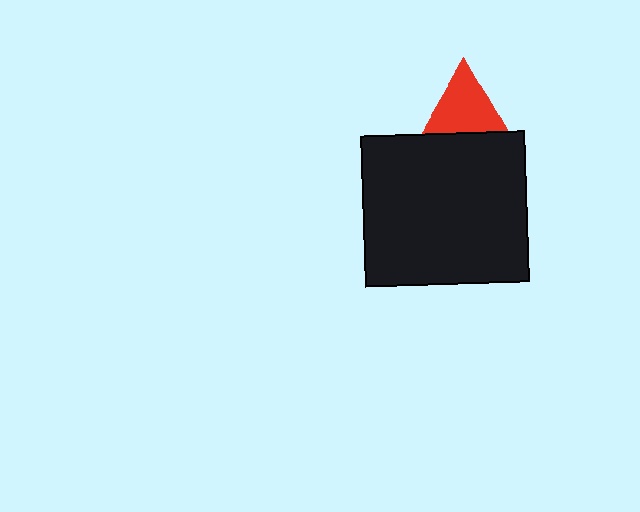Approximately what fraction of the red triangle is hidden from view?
Roughly 45% of the red triangle is hidden behind the black rectangle.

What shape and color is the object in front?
The object in front is a black rectangle.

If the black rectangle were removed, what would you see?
You would see the complete red triangle.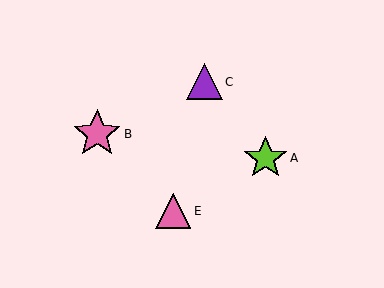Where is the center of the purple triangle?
The center of the purple triangle is at (204, 82).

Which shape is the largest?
The pink star (labeled B) is the largest.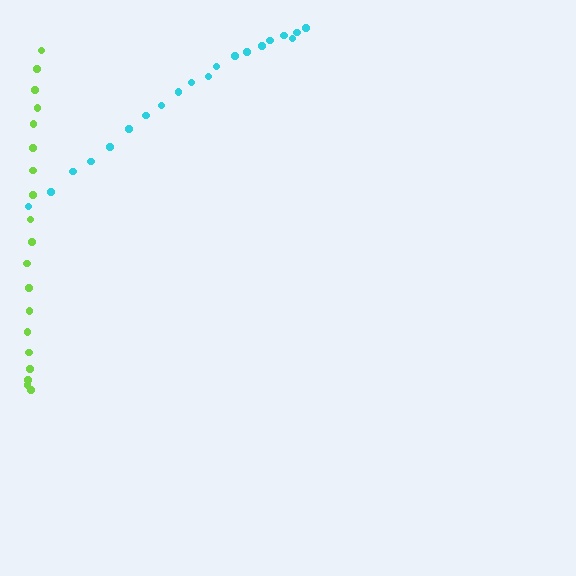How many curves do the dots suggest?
There are 2 distinct paths.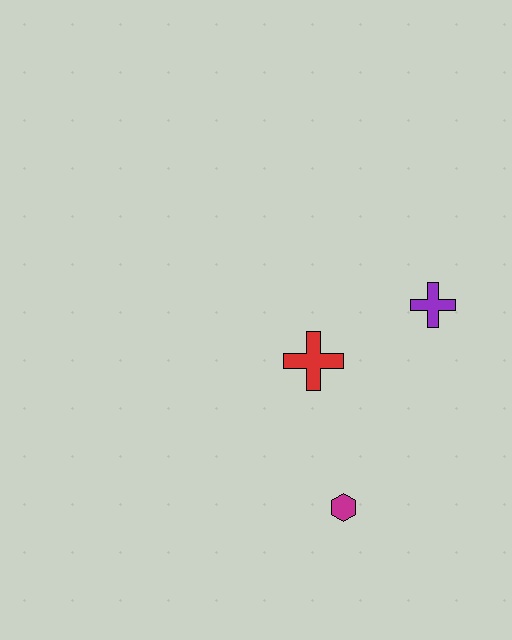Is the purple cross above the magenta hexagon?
Yes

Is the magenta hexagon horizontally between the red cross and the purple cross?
Yes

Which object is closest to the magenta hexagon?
The red cross is closest to the magenta hexagon.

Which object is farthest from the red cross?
The magenta hexagon is farthest from the red cross.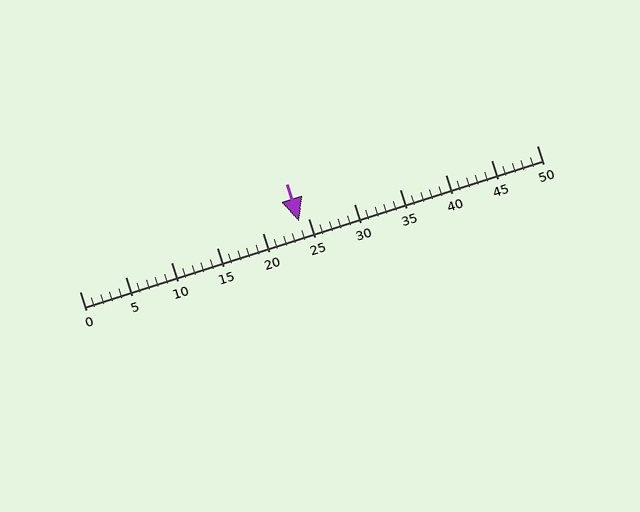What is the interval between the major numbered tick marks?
The major tick marks are spaced 5 units apart.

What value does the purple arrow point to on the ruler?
The purple arrow points to approximately 24.